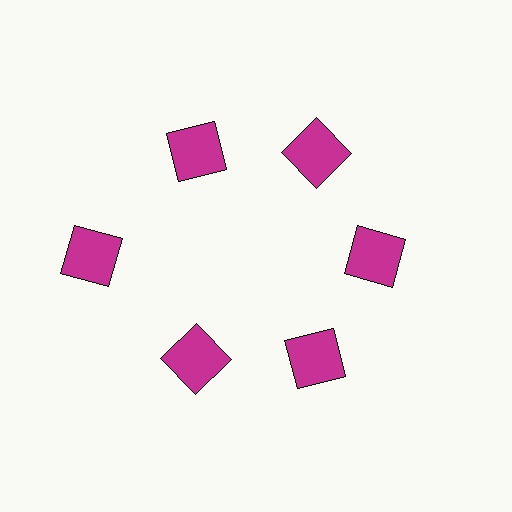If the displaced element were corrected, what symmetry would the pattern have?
It would have 6-fold rotational symmetry — the pattern would map onto itself every 60 degrees.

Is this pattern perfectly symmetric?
No. The 6 magenta squares are arranged in a ring, but one element near the 9 o'clock position is pushed outward from the center, breaking the 6-fold rotational symmetry.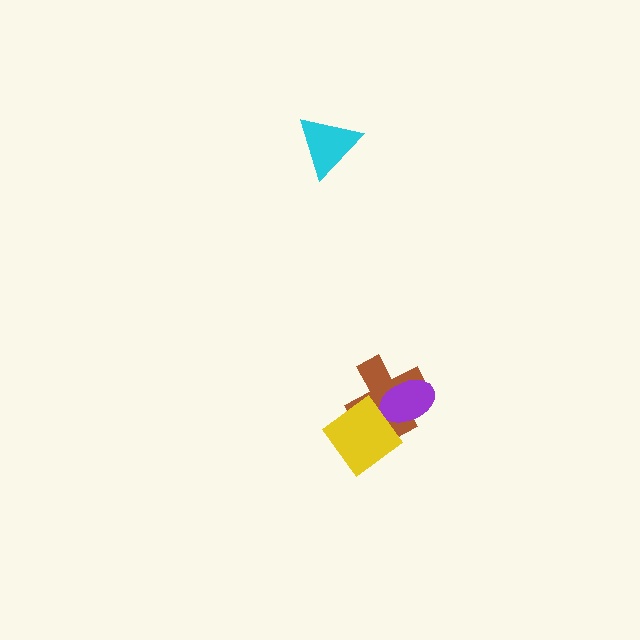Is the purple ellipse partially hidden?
Yes, it is partially covered by another shape.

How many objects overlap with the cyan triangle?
0 objects overlap with the cyan triangle.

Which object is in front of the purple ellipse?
The yellow diamond is in front of the purple ellipse.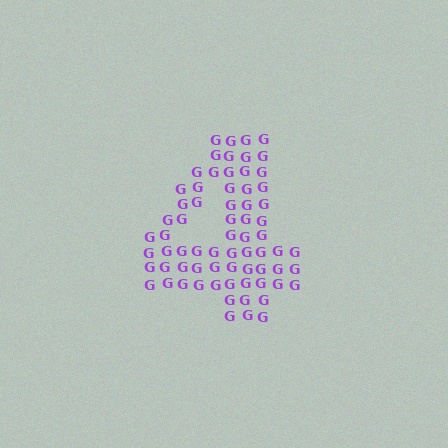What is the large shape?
The large shape is the digit 4.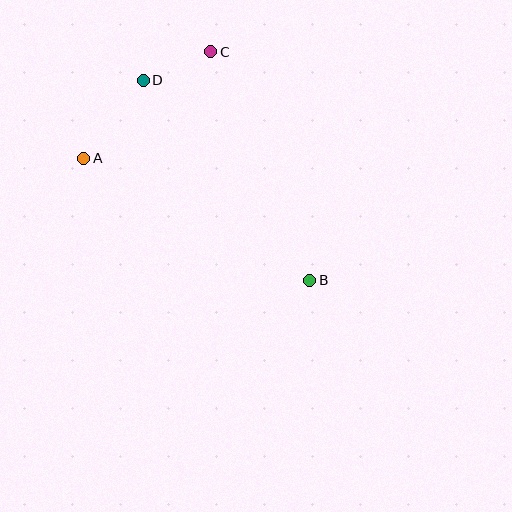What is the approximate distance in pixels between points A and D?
The distance between A and D is approximately 98 pixels.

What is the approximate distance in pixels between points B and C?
The distance between B and C is approximately 249 pixels.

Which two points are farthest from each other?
Points B and D are farthest from each other.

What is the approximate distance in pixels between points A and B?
The distance between A and B is approximately 257 pixels.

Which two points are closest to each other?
Points C and D are closest to each other.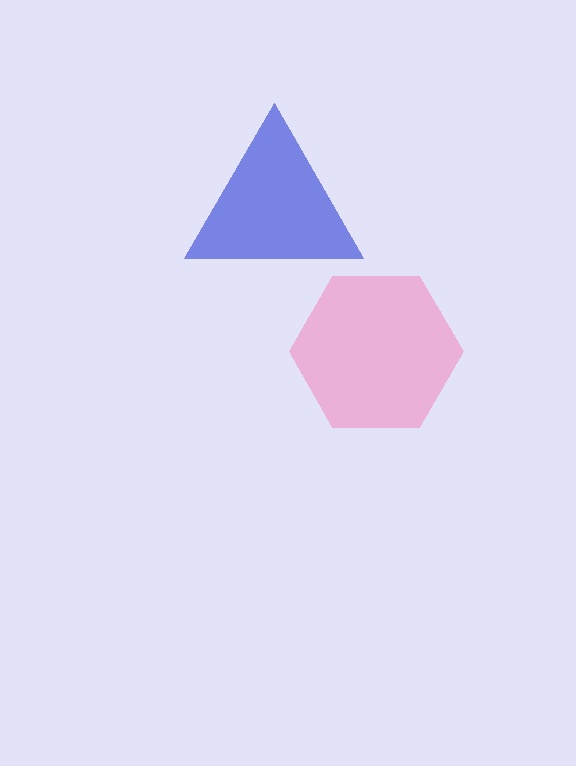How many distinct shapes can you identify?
There are 2 distinct shapes: a pink hexagon, a blue triangle.